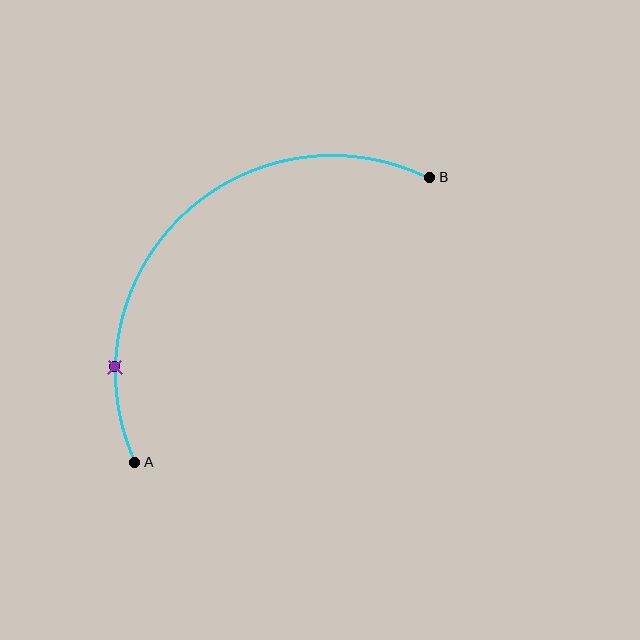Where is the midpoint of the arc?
The arc midpoint is the point on the curve farthest from the straight line joining A and B. It sits above and to the left of that line.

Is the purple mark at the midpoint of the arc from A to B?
No. The purple mark lies on the arc but is closer to endpoint A. The arc midpoint would be at the point on the curve equidistant along the arc from both A and B.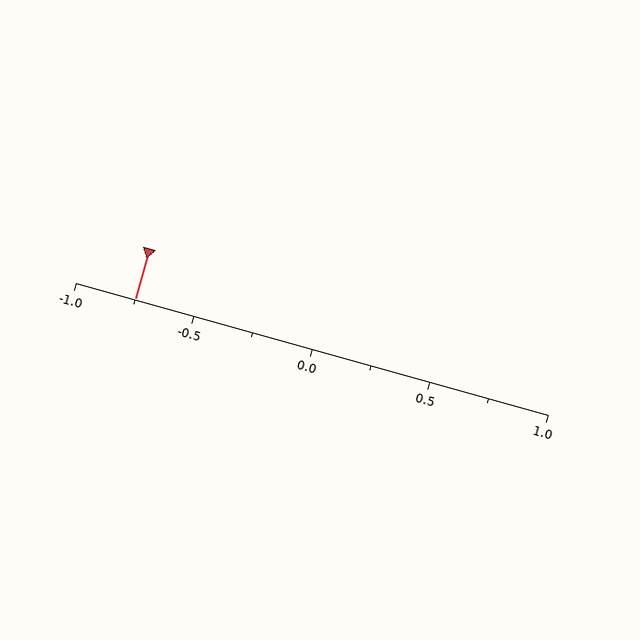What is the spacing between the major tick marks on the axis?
The major ticks are spaced 0.5 apart.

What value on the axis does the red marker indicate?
The marker indicates approximately -0.75.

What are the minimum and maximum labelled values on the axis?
The axis runs from -1.0 to 1.0.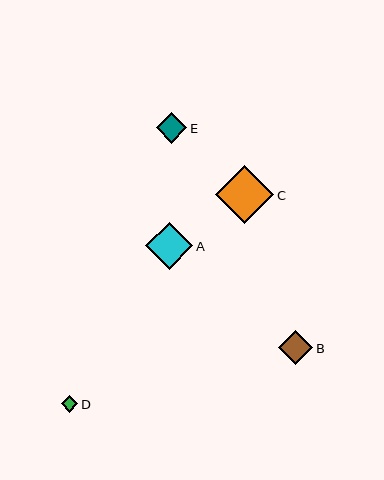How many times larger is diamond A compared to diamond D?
Diamond A is approximately 2.9 times the size of diamond D.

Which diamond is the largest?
Diamond C is the largest with a size of approximately 59 pixels.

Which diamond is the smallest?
Diamond D is the smallest with a size of approximately 16 pixels.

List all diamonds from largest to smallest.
From largest to smallest: C, A, B, E, D.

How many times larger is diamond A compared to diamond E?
Diamond A is approximately 1.5 times the size of diamond E.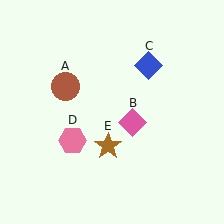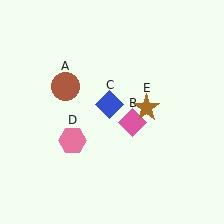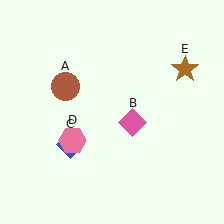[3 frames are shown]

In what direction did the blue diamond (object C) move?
The blue diamond (object C) moved down and to the left.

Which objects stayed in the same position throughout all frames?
Brown circle (object A) and pink diamond (object B) and pink hexagon (object D) remained stationary.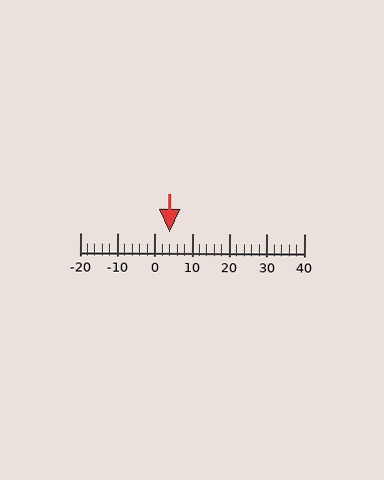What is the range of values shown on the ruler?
The ruler shows values from -20 to 40.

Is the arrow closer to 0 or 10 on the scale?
The arrow is closer to 0.